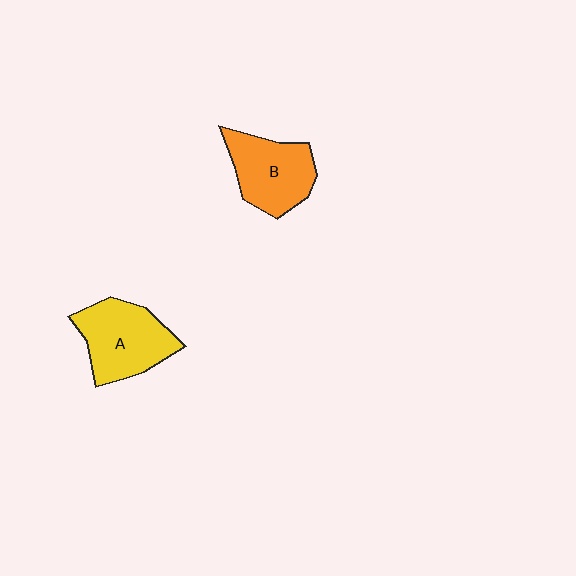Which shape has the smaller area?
Shape B (orange).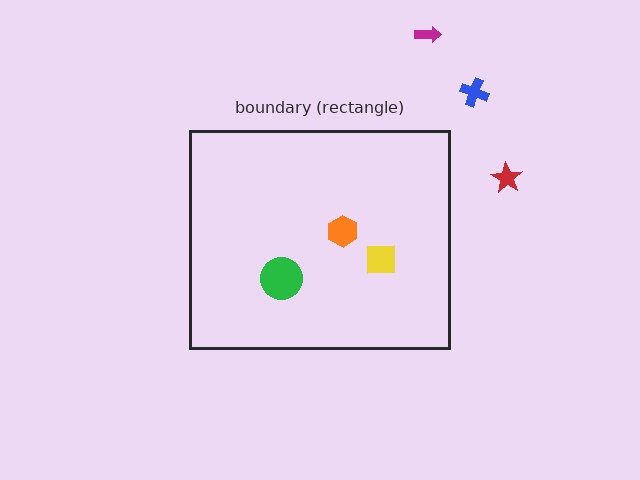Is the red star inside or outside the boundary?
Outside.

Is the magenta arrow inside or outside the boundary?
Outside.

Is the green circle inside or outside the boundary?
Inside.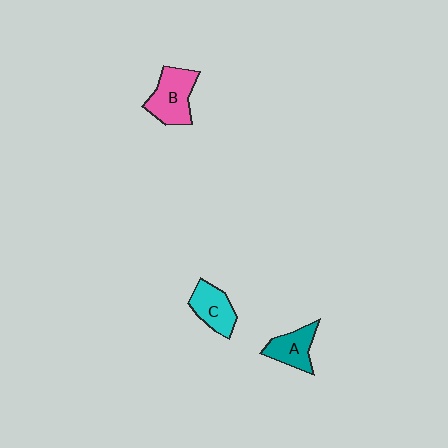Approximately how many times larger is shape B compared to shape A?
Approximately 1.4 times.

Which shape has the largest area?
Shape B (pink).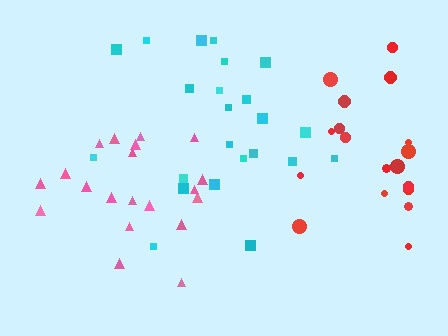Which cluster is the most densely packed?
Pink.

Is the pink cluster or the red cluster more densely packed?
Pink.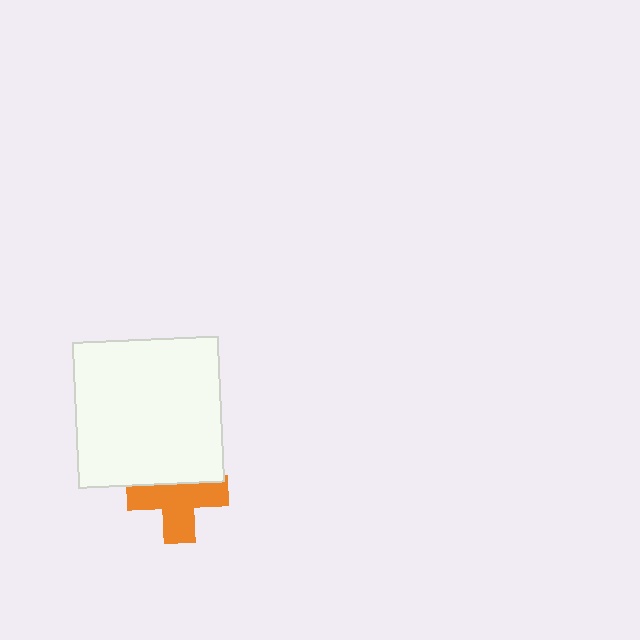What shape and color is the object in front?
The object in front is a white square.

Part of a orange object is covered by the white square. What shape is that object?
It is a cross.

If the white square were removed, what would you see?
You would see the complete orange cross.